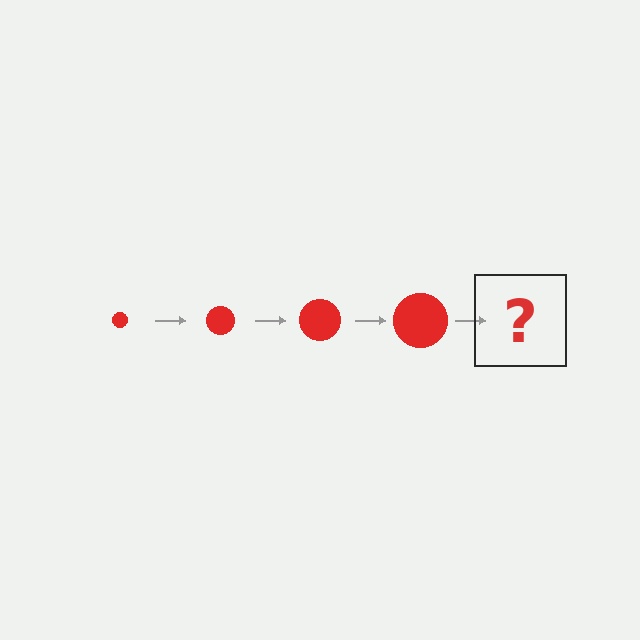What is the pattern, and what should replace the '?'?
The pattern is that the circle gets progressively larger each step. The '?' should be a red circle, larger than the previous one.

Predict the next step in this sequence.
The next step is a red circle, larger than the previous one.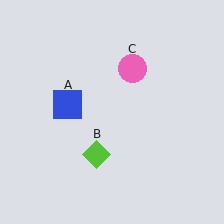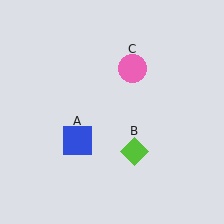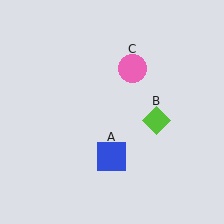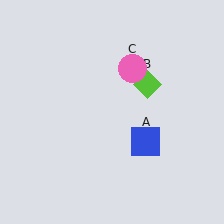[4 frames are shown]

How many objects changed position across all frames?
2 objects changed position: blue square (object A), lime diamond (object B).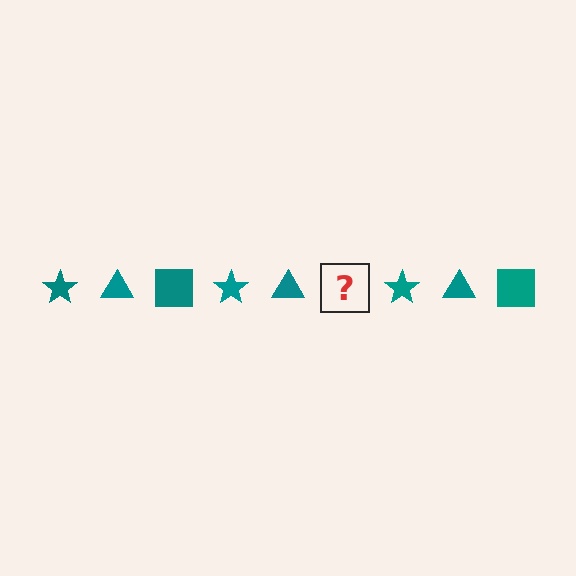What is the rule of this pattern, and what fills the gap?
The rule is that the pattern cycles through star, triangle, square shapes in teal. The gap should be filled with a teal square.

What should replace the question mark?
The question mark should be replaced with a teal square.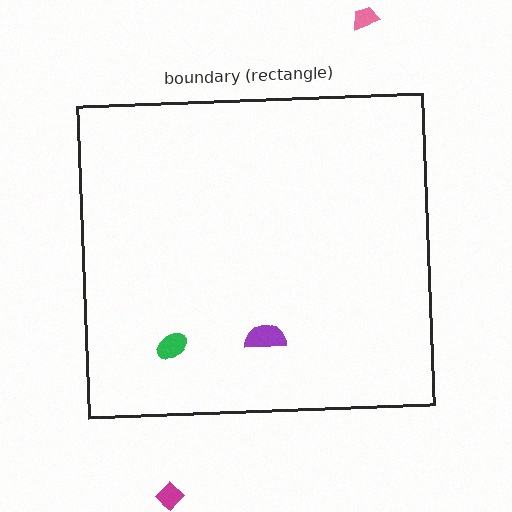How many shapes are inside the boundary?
2 inside, 2 outside.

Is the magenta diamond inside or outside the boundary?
Outside.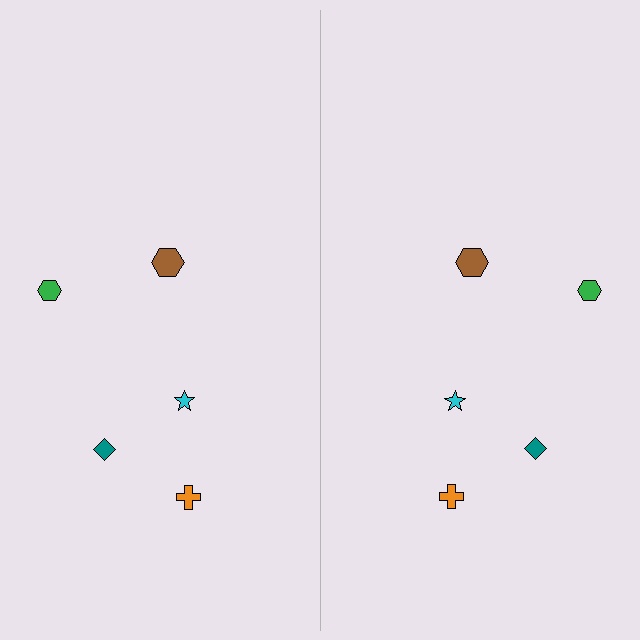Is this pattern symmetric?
Yes, this pattern has bilateral (reflection) symmetry.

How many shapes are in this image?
There are 10 shapes in this image.